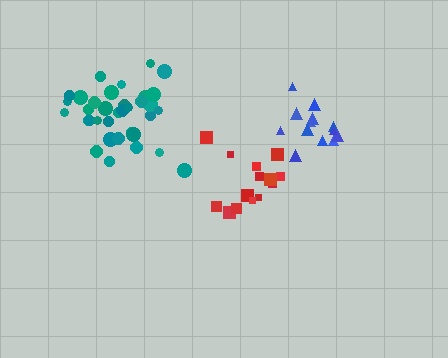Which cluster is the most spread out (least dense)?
Red.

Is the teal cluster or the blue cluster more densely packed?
Teal.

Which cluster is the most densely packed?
Teal.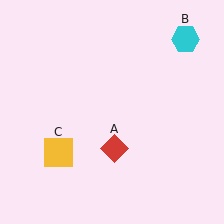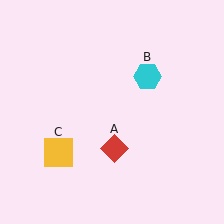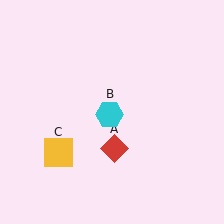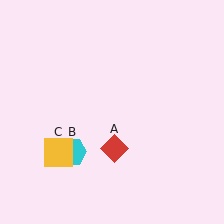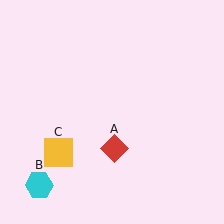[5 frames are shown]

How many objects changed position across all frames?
1 object changed position: cyan hexagon (object B).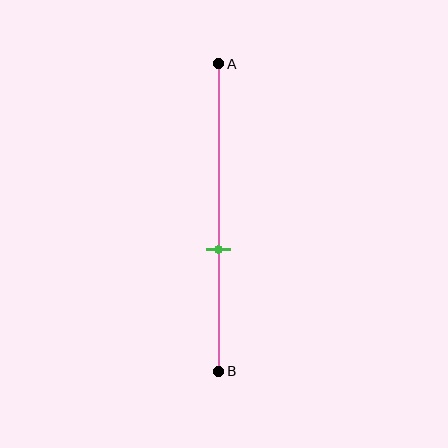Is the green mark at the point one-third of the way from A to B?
No, the mark is at about 60% from A, not at the 33% one-third point.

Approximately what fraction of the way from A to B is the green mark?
The green mark is approximately 60% of the way from A to B.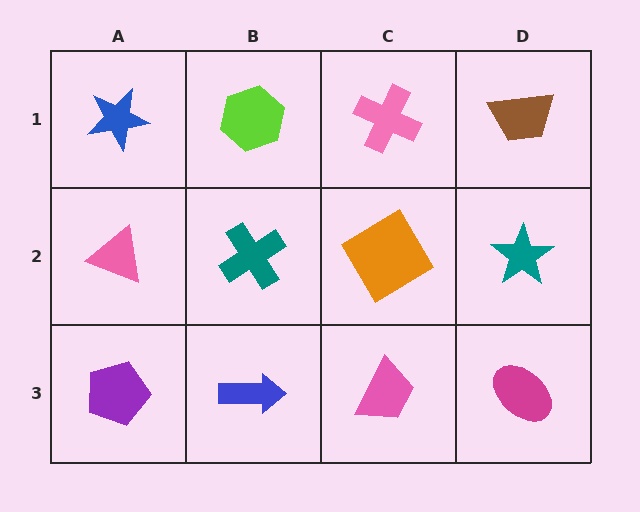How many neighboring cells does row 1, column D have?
2.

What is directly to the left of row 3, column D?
A pink trapezoid.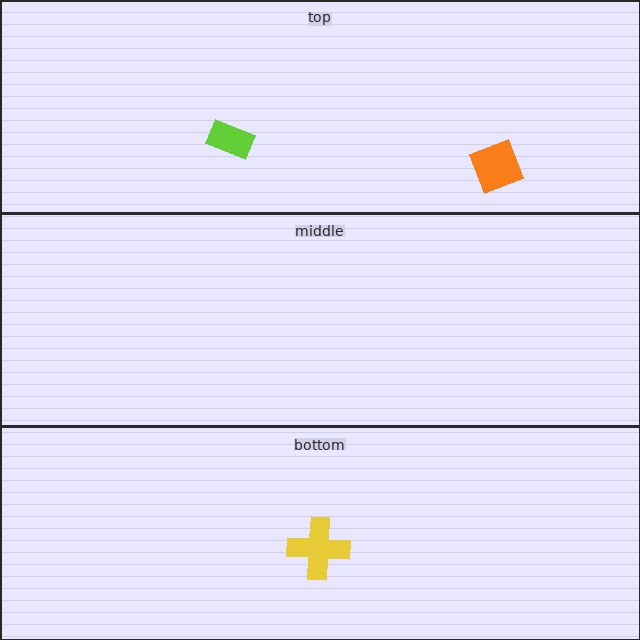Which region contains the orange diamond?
The top region.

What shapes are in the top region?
The lime rectangle, the orange diamond.